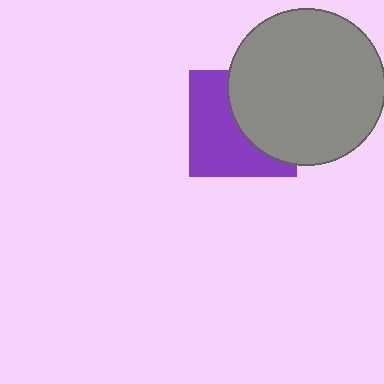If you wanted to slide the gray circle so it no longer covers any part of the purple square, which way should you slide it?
Slide it right — that is the most direct way to separate the two shapes.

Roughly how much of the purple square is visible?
About half of it is visible (roughly 53%).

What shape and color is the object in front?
The object in front is a gray circle.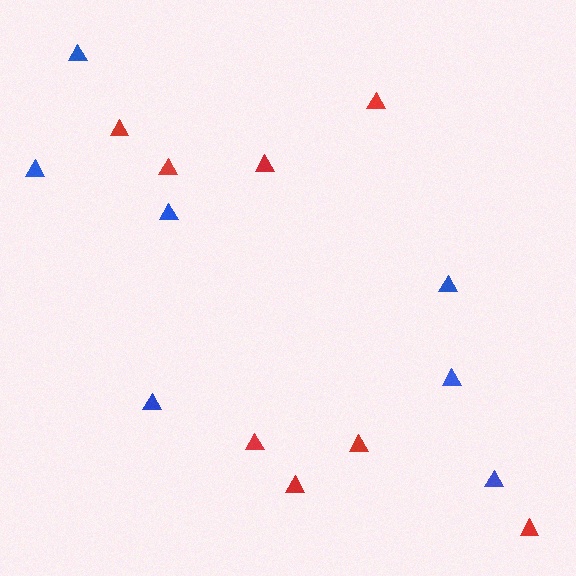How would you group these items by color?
There are 2 groups: one group of blue triangles (7) and one group of red triangles (8).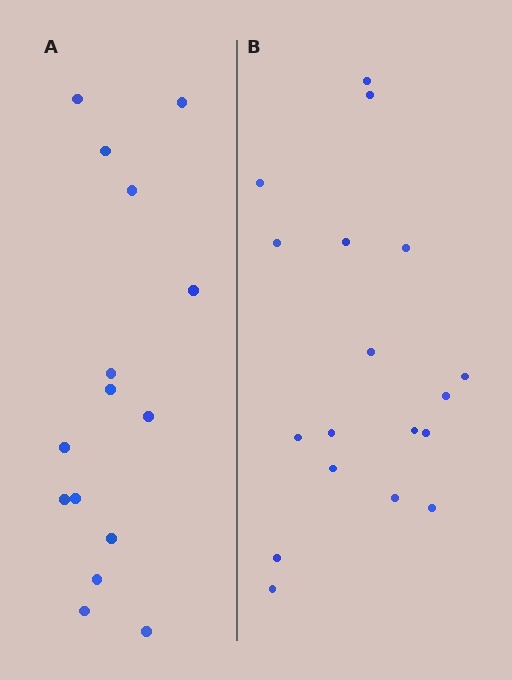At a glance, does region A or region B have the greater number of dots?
Region B (the right region) has more dots.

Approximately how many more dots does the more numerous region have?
Region B has just a few more — roughly 2 or 3 more dots than region A.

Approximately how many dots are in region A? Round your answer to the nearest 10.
About 20 dots. (The exact count is 15, which rounds to 20.)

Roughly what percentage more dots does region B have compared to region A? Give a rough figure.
About 20% more.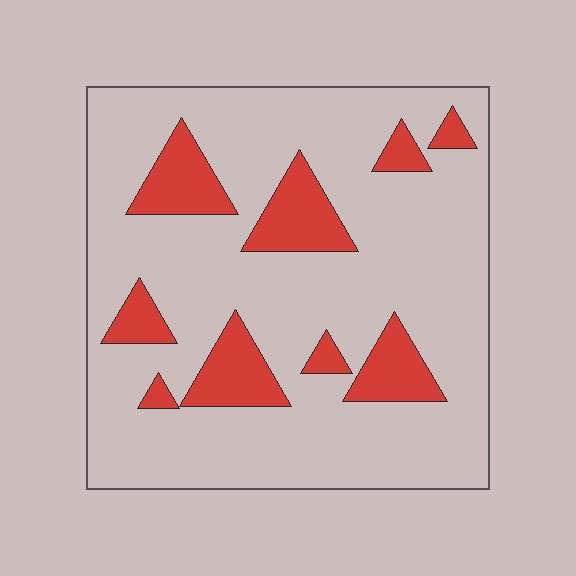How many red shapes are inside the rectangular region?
9.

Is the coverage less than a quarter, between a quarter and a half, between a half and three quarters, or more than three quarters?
Less than a quarter.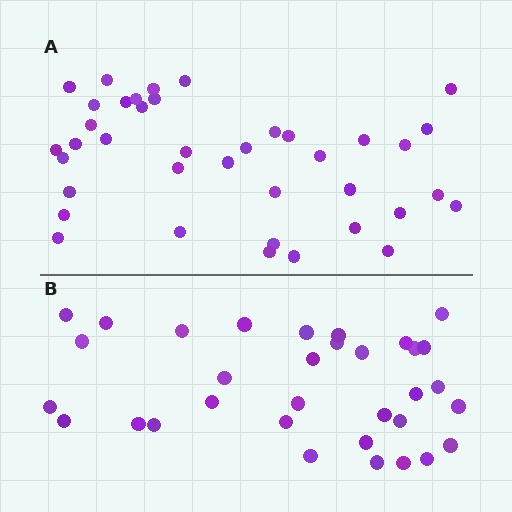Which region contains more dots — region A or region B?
Region A (the top region) has more dots.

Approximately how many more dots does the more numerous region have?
Region A has about 6 more dots than region B.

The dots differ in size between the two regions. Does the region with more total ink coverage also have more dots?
No. Region B has more total ink coverage because its dots are larger, but region A actually contains more individual dots. Total area can be misleading — the number of items is what matters here.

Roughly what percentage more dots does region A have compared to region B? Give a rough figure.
About 20% more.